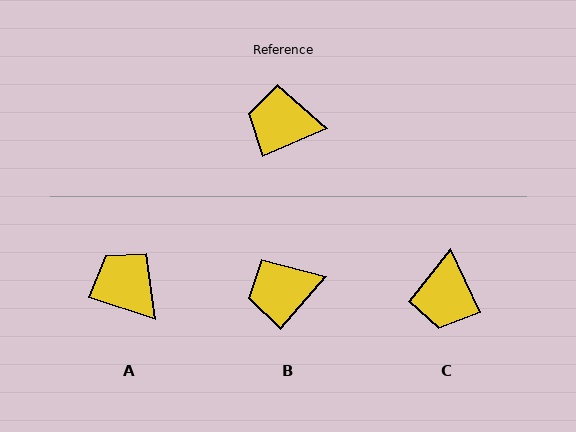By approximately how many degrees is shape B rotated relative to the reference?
Approximately 27 degrees counter-clockwise.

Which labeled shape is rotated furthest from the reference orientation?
C, about 93 degrees away.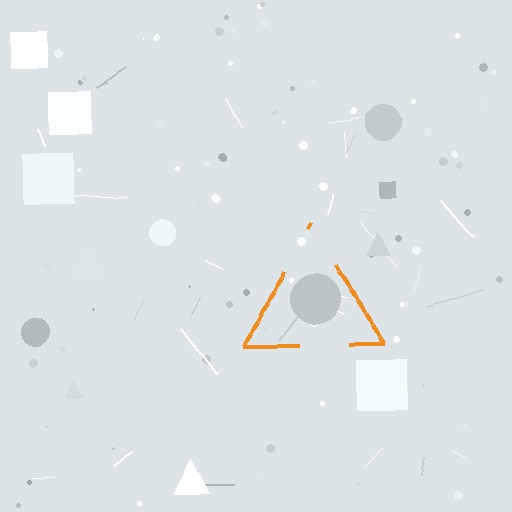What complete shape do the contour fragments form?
The contour fragments form a triangle.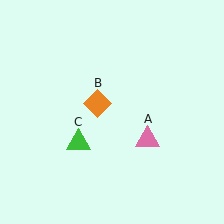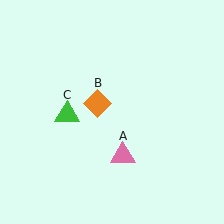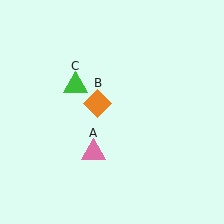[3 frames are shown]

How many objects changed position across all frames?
2 objects changed position: pink triangle (object A), green triangle (object C).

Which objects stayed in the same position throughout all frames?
Orange diamond (object B) remained stationary.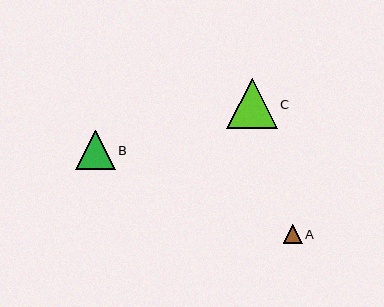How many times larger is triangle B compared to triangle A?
Triangle B is approximately 2.1 times the size of triangle A.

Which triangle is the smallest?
Triangle A is the smallest with a size of approximately 19 pixels.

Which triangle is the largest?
Triangle C is the largest with a size of approximately 51 pixels.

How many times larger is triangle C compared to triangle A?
Triangle C is approximately 2.7 times the size of triangle A.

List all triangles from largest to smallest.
From largest to smallest: C, B, A.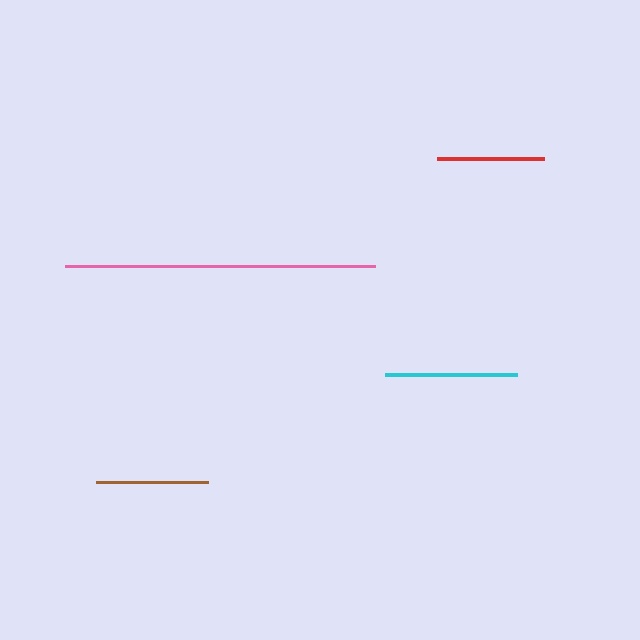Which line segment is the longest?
The pink line is the longest at approximately 310 pixels.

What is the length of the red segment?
The red segment is approximately 108 pixels long.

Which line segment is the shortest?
The red line is the shortest at approximately 108 pixels.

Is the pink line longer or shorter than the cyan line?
The pink line is longer than the cyan line.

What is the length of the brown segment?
The brown segment is approximately 112 pixels long.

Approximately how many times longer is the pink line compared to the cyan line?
The pink line is approximately 2.3 times the length of the cyan line.